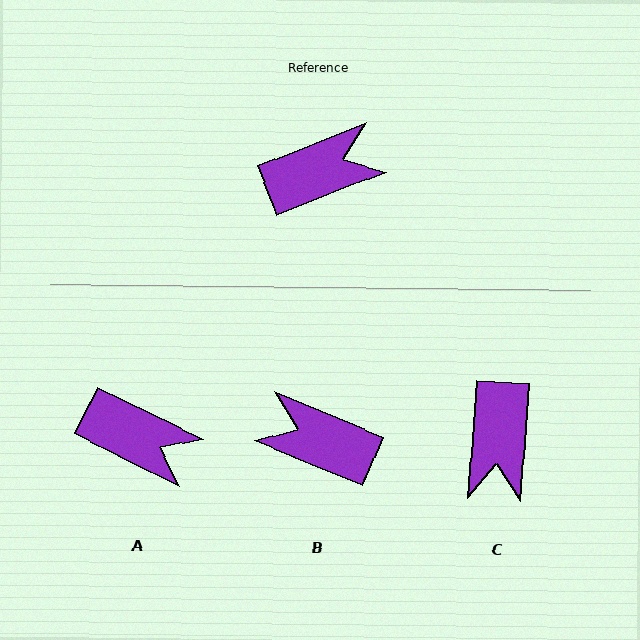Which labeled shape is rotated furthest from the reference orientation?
B, about 136 degrees away.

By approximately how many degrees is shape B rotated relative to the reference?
Approximately 136 degrees counter-clockwise.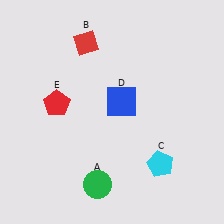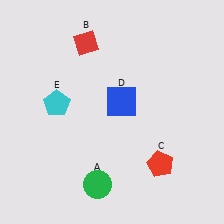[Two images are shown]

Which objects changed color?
C changed from cyan to red. E changed from red to cyan.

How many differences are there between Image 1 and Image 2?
There are 2 differences between the two images.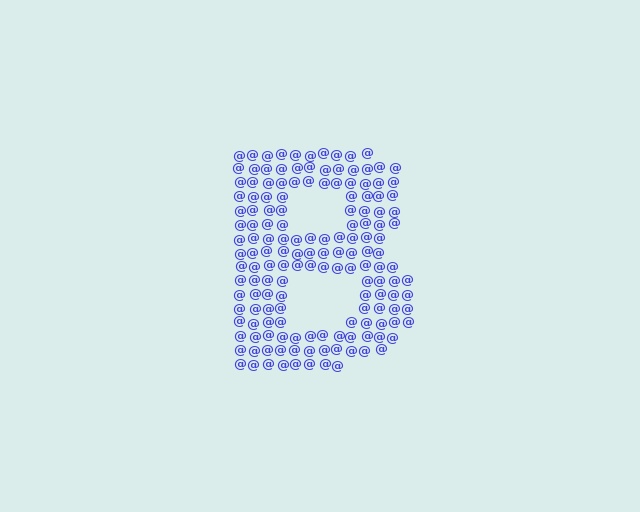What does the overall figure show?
The overall figure shows the letter B.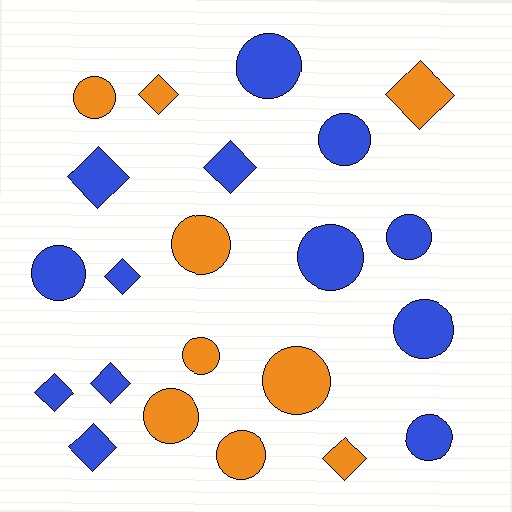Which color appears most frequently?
Blue, with 13 objects.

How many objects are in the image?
There are 22 objects.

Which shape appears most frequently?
Circle, with 13 objects.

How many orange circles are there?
There are 6 orange circles.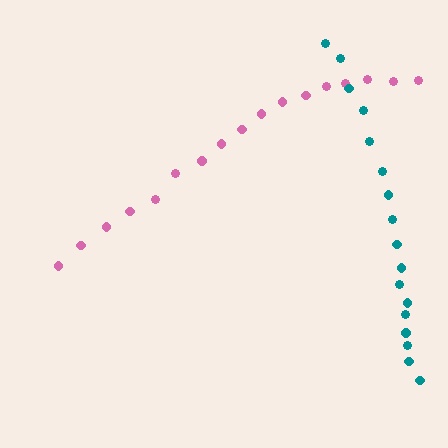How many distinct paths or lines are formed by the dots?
There are 2 distinct paths.